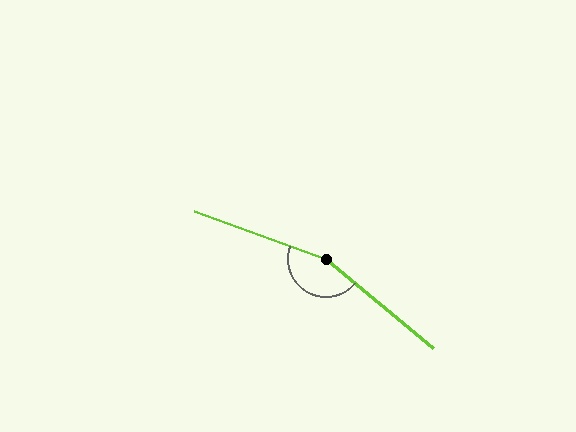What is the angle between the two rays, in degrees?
Approximately 160 degrees.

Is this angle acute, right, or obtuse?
It is obtuse.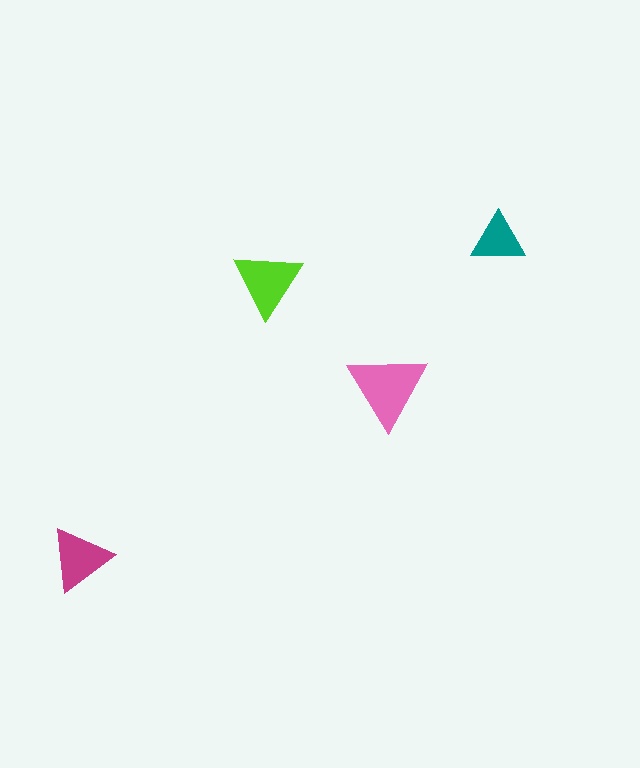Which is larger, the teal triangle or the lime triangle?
The lime one.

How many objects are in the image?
There are 4 objects in the image.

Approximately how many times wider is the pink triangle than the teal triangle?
About 1.5 times wider.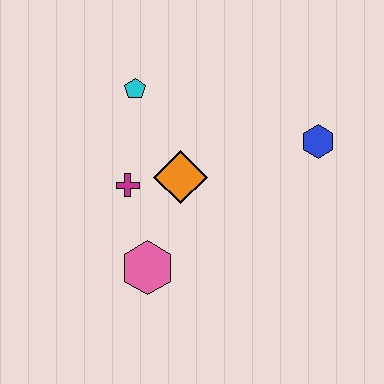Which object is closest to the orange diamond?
The magenta cross is closest to the orange diamond.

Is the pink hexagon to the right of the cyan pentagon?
Yes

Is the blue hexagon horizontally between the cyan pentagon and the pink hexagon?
No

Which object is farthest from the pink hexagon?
The blue hexagon is farthest from the pink hexagon.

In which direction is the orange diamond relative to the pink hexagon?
The orange diamond is above the pink hexagon.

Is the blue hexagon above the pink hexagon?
Yes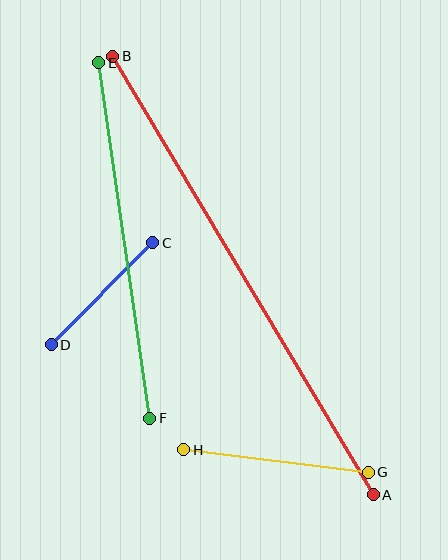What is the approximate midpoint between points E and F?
The midpoint is at approximately (124, 240) pixels.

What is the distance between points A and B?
The distance is approximately 510 pixels.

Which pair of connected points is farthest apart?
Points A and B are farthest apart.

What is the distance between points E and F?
The distance is approximately 359 pixels.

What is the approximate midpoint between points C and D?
The midpoint is at approximately (102, 294) pixels.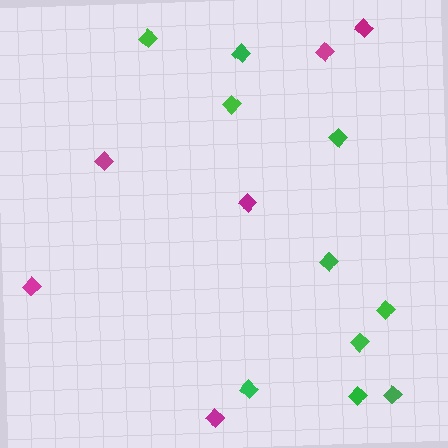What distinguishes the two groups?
There are 2 groups: one group of green diamonds (10) and one group of magenta diamonds (6).